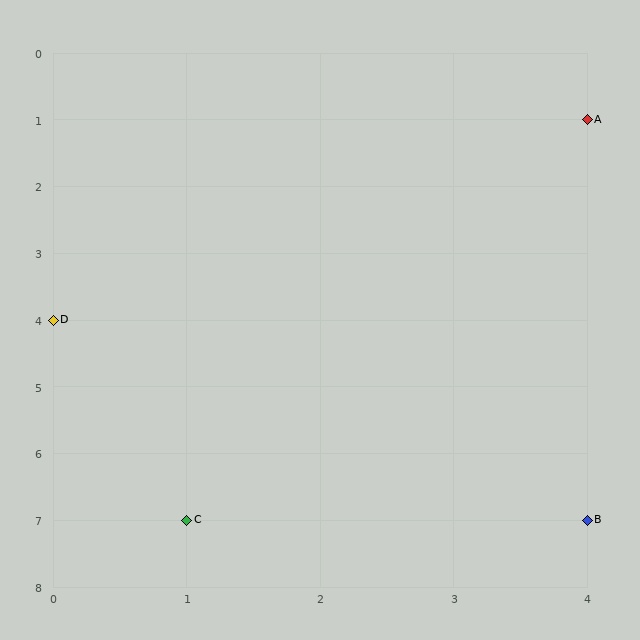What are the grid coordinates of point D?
Point D is at grid coordinates (0, 4).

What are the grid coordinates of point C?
Point C is at grid coordinates (1, 7).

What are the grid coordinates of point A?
Point A is at grid coordinates (4, 1).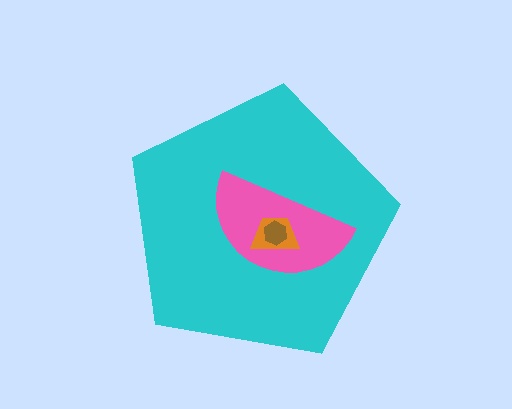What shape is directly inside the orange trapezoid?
The brown hexagon.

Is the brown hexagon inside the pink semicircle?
Yes.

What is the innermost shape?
The brown hexagon.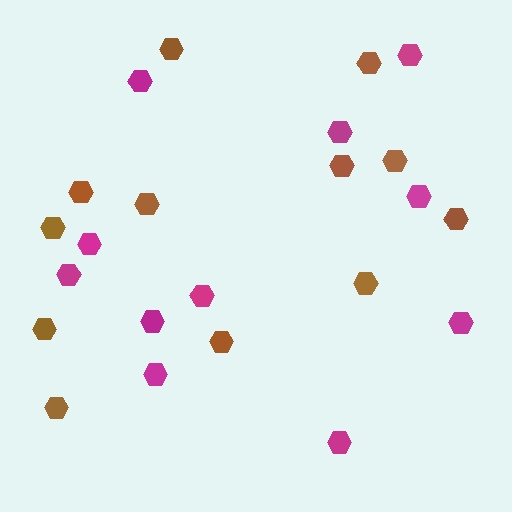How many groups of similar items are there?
There are 2 groups: one group of brown hexagons (12) and one group of magenta hexagons (11).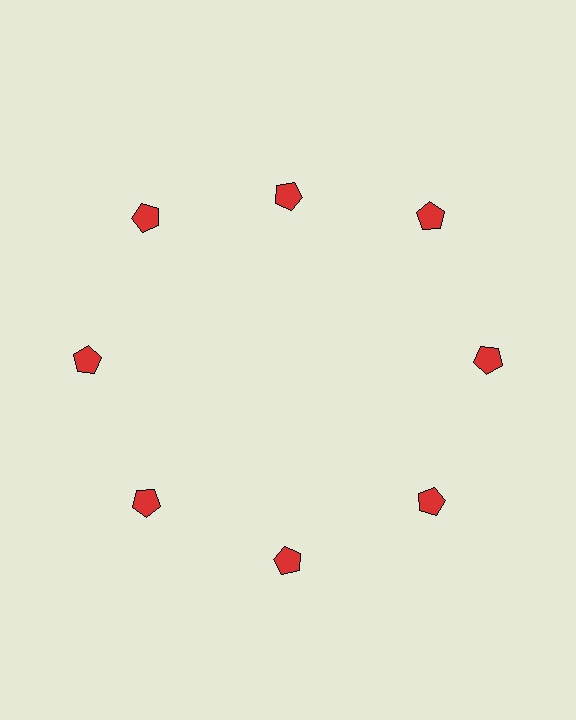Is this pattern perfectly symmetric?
No. The 8 red pentagons are arranged in a ring, but one element near the 12 o'clock position is pulled inward toward the center, breaking the 8-fold rotational symmetry.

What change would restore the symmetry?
The symmetry would be restored by moving it outward, back onto the ring so that all 8 pentagons sit at equal angles and equal distance from the center.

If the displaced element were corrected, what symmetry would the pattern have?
It would have 8-fold rotational symmetry — the pattern would map onto itself every 45 degrees.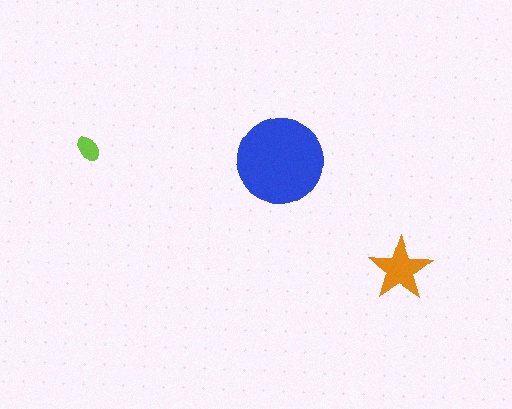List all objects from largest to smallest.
The blue circle, the orange star, the lime ellipse.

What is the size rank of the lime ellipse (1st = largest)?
3rd.